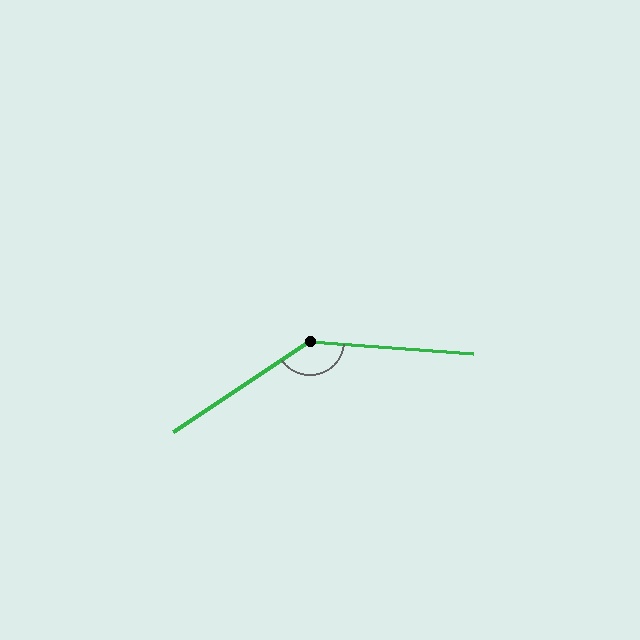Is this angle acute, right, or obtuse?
It is obtuse.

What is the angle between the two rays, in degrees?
Approximately 142 degrees.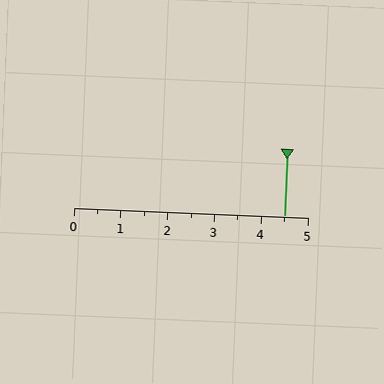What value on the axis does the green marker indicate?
The marker indicates approximately 4.5.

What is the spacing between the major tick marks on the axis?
The major ticks are spaced 1 apart.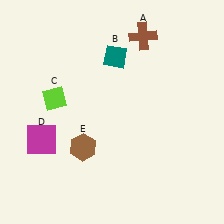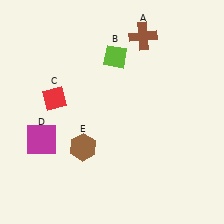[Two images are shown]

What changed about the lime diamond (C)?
In Image 1, C is lime. In Image 2, it changed to red.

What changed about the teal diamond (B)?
In Image 1, B is teal. In Image 2, it changed to lime.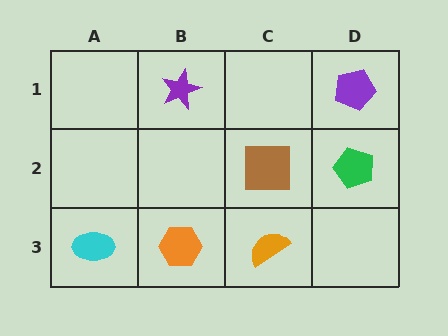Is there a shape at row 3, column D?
No, that cell is empty.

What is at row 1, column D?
A purple pentagon.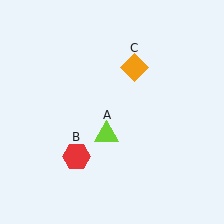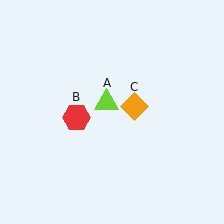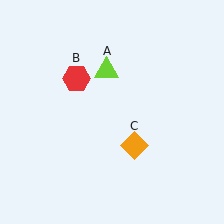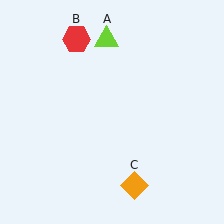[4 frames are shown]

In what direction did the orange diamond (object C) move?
The orange diamond (object C) moved down.